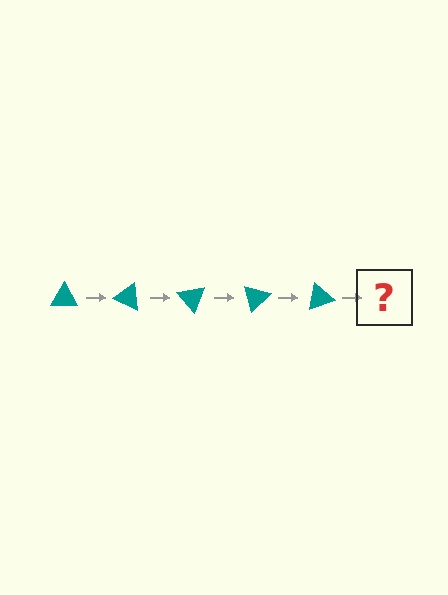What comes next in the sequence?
The next element should be a teal triangle rotated 125 degrees.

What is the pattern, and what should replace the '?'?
The pattern is that the triangle rotates 25 degrees each step. The '?' should be a teal triangle rotated 125 degrees.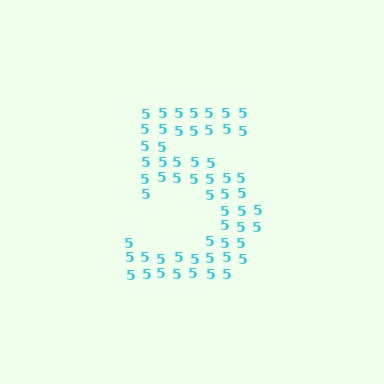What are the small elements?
The small elements are digit 5's.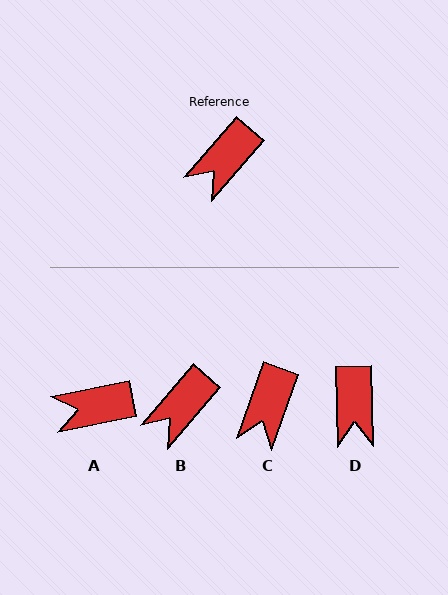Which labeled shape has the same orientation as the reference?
B.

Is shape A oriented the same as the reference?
No, it is off by about 38 degrees.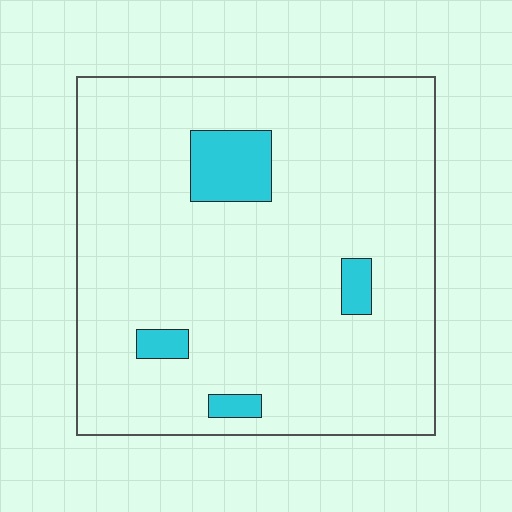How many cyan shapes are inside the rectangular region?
4.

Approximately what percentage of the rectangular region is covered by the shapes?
Approximately 10%.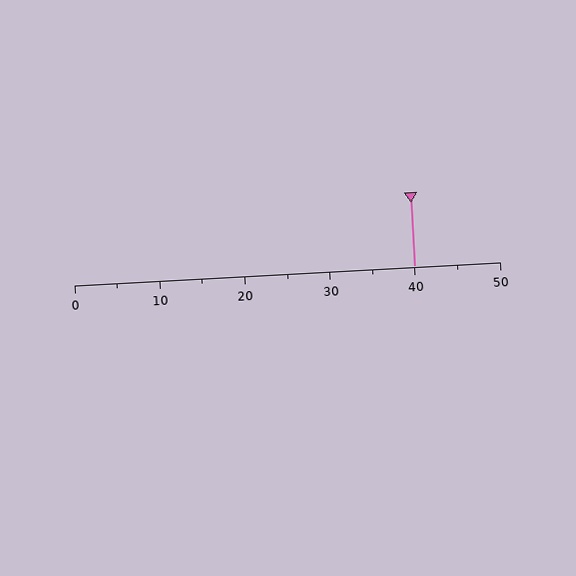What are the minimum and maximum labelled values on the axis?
The axis runs from 0 to 50.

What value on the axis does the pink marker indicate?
The marker indicates approximately 40.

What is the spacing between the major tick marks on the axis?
The major ticks are spaced 10 apart.